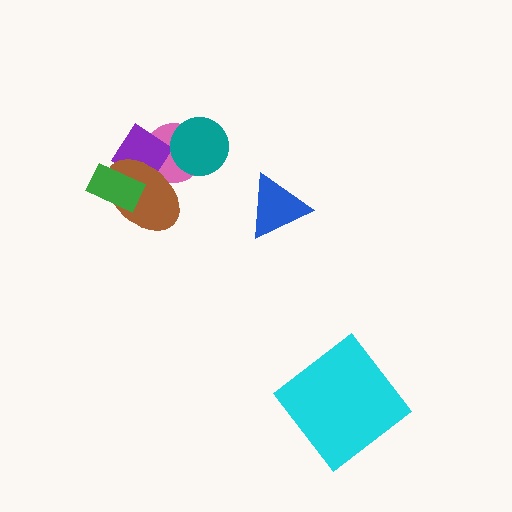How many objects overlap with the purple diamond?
3 objects overlap with the purple diamond.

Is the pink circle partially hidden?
Yes, it is partially covered by another shape.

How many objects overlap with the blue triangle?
0 objects overlap with the blue triangle.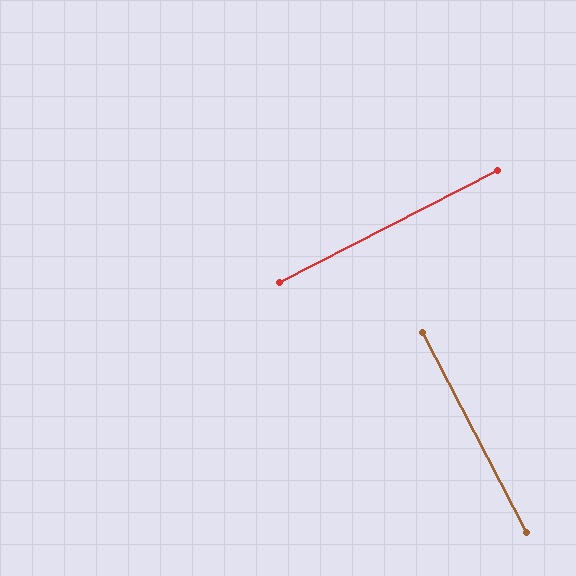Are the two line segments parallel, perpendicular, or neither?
Perpendicular — they meet at approximately 90°.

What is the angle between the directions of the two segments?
Approximately 90 degrees.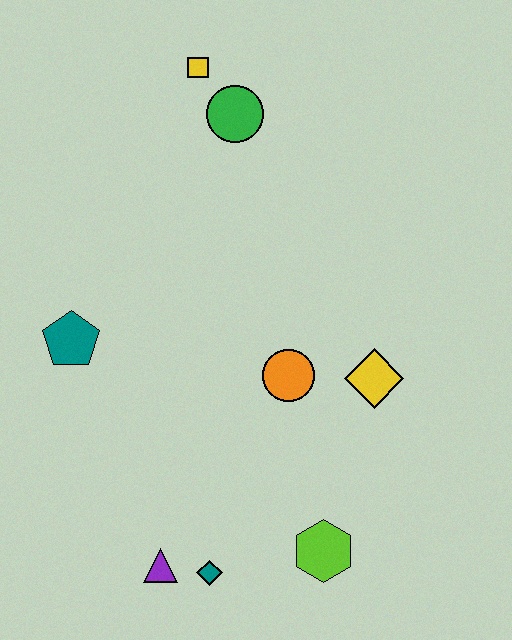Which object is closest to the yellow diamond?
The orange circle is closest to the yellow diamond.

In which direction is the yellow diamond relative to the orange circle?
The yellow diamond is to the right of the orange circle.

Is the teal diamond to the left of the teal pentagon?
No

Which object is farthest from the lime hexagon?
The yellow square is farthest from the lime hexagon.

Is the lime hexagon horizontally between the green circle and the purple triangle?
No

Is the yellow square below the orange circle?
No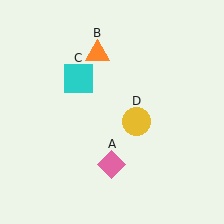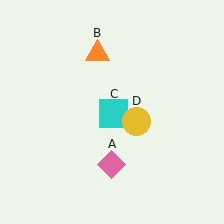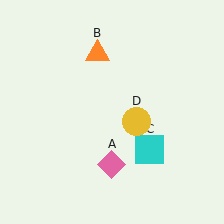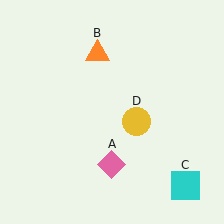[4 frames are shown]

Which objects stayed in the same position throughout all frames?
Pink diamond (object A) and orange triangle (object B) and yellow circle (object D) remained stationary.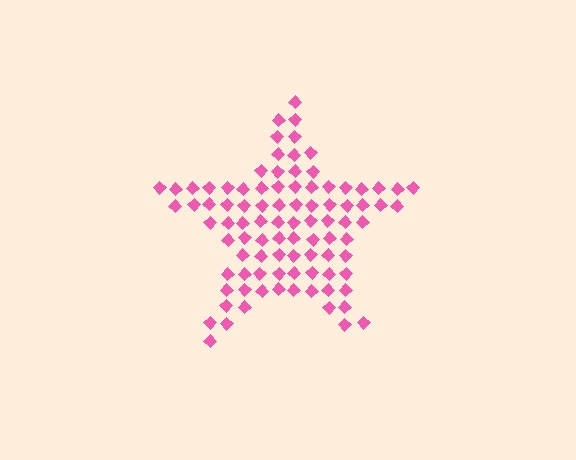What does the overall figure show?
The overall figure shows a star.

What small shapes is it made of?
It is made of small diamonds.